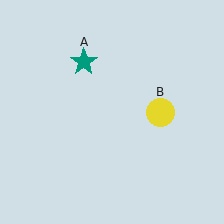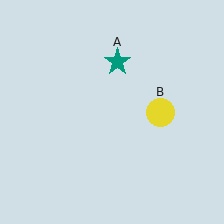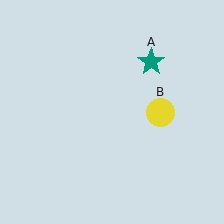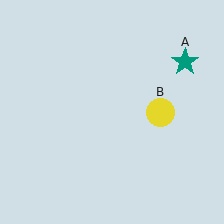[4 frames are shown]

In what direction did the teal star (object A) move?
The teal star (object A) moved right.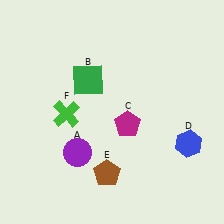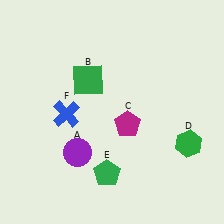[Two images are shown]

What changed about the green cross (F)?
In Image 1, F is green. In Image 2, it changed to blue.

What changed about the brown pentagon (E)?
In Image 1, E is brown. In Image 2, it changed to green.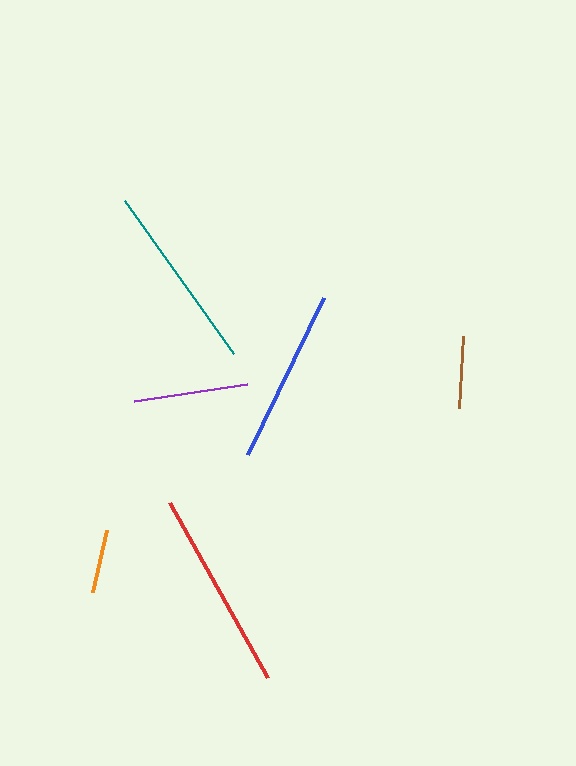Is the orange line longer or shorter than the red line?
The red line is longer than the orange line.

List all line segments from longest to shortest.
From longest to shortest: red, teal, blue, purple, brown, orange.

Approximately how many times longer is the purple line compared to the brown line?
The purple line is approximately 1.6 times the length of the brown line.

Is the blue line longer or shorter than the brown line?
The blue line is longer than the brown line.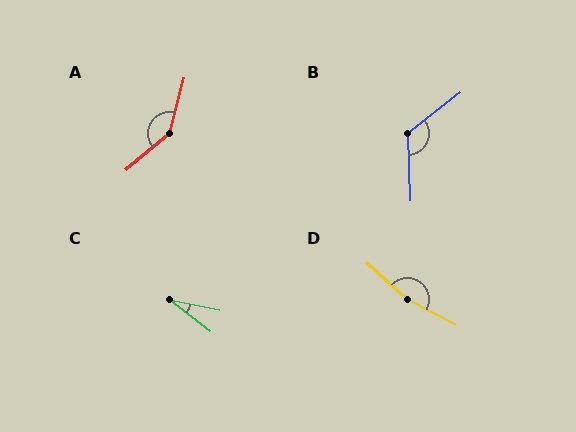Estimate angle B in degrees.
Approximately 125 degrees.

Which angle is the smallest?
C, at approximately 25 degrees.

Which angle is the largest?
D, at approximately 165 degrees.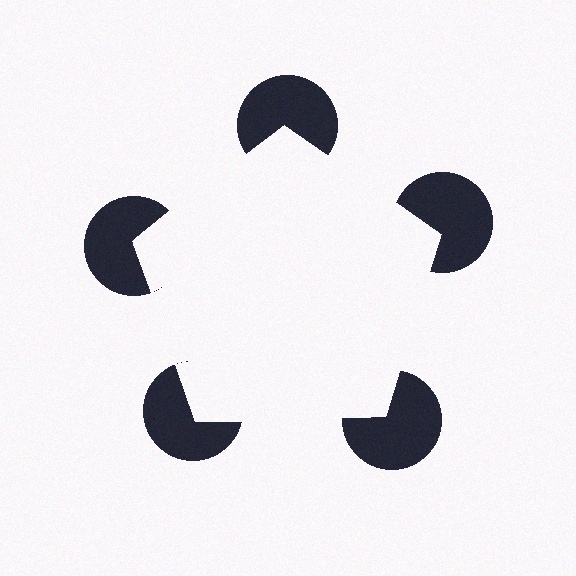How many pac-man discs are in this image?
There are 5 — one at each vertex of the illusory pentagon.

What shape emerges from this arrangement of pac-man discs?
An illusory pentagon — its edges are inferred from the aligned wedge cuts in the pac-man discs, not physically drawn.